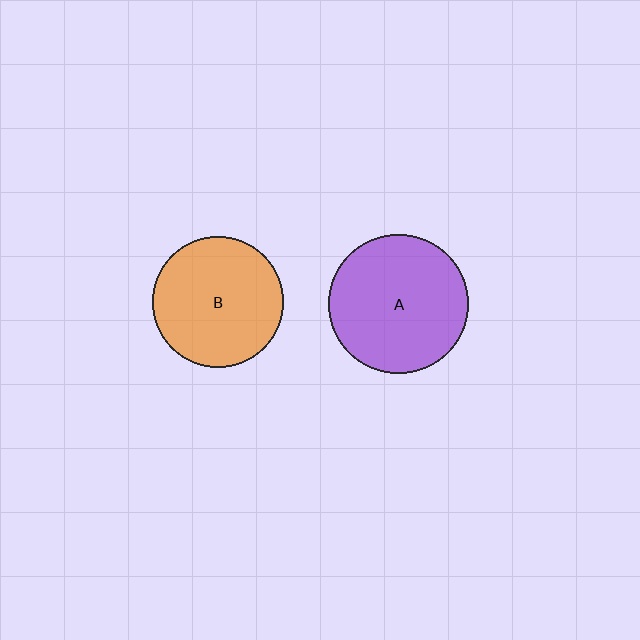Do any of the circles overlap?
No, none of the circles overlap.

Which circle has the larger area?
Circle A (purple).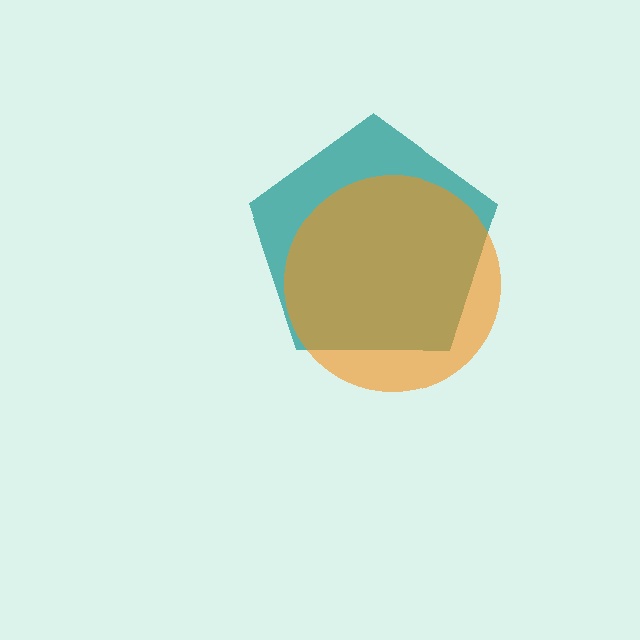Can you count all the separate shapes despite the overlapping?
Yes, there are 2 separate shapes.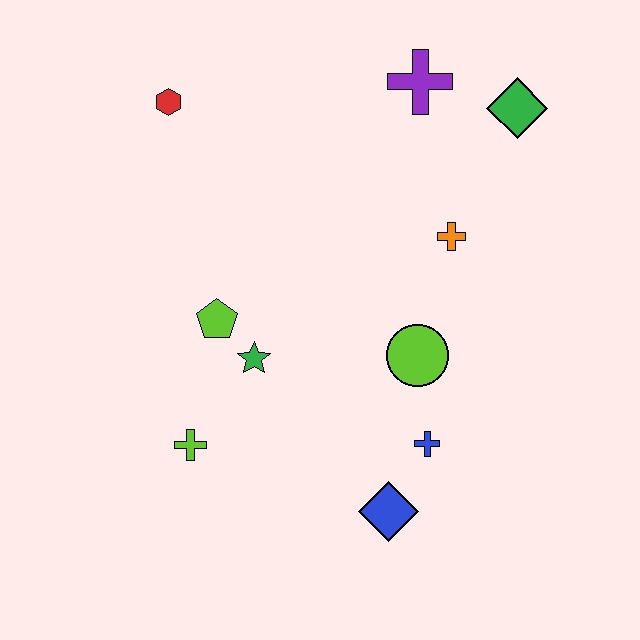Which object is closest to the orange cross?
The lime circle is closest to the orange cross.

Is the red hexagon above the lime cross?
Yes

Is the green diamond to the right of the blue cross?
Yes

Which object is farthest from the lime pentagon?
The green diamond is farthest from the lime pentagon.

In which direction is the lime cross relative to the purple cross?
The lime cross is below the purple cross.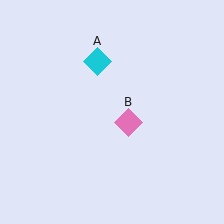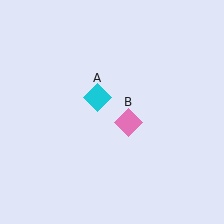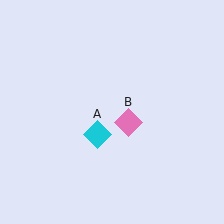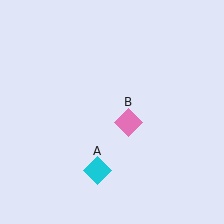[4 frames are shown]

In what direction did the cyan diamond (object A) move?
The cyan diamond (object A) moved down.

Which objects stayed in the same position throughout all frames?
Pink diamond (object B) remained stationary.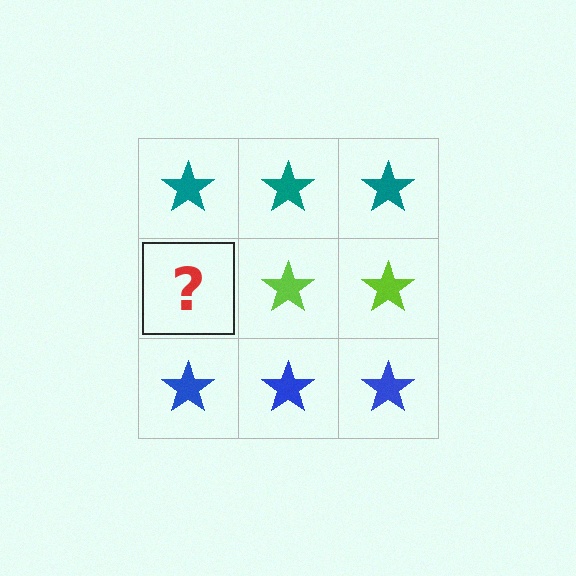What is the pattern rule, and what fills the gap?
The rule is that each row has a consistent color. The gap should be filled with a lime star.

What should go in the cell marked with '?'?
The missing cell should contain a lime star.